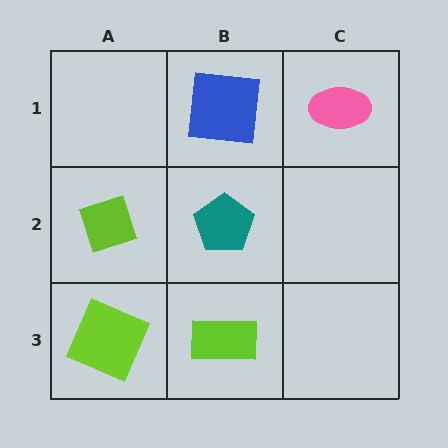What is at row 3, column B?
A lime rectangle.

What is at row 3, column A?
A lime square.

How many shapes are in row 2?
2 shapes.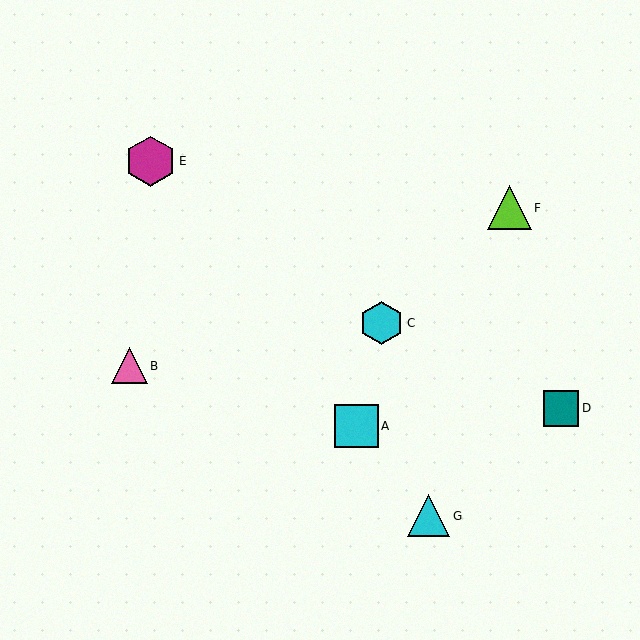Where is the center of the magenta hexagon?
The center of the magenta hexagon is at (151, 161).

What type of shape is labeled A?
Shape A is a cyan square.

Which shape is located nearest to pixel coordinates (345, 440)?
The cyan square (labeled A) at (357, 426) is nearest to that location.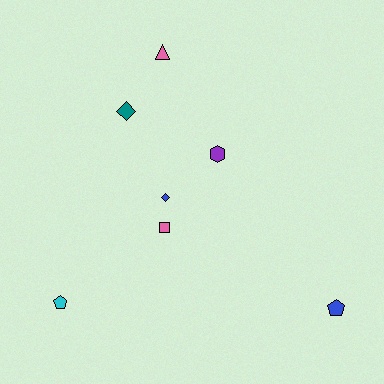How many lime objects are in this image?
There are no lime objects.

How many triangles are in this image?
There is 1 triangle.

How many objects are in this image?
There are 7 objects.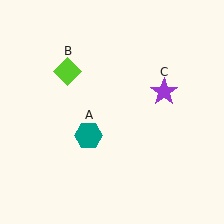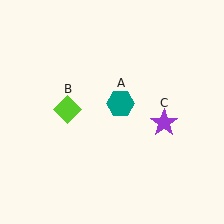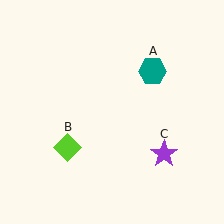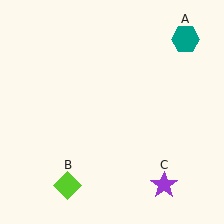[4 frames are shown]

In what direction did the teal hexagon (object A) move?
The teal hexagon (object A) moved up and to the right.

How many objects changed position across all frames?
3 objects changed position: teal hexagon (object A), lime diamond (object B), purple star (object C).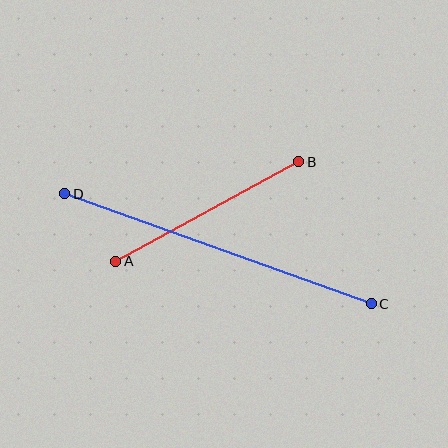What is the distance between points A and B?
The distance is approximately 208 pixels.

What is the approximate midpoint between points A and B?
The midpoint is at approximately (207, 212) pixels.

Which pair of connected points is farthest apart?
Points C and D are farthest apart.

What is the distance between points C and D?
The distance is approximately 326 pixels.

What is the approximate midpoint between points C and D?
The midpoint is at approximately (218, 249) pixels.